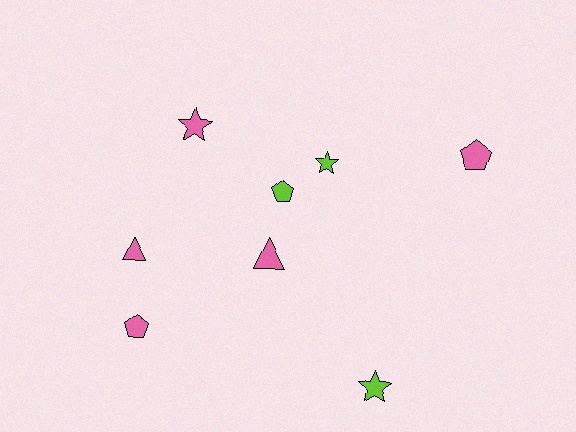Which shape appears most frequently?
Star, with 3 objects.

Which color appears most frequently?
Pink, with 5 objects.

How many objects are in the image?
There are 8 objects.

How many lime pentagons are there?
There is 1 lime pentagon.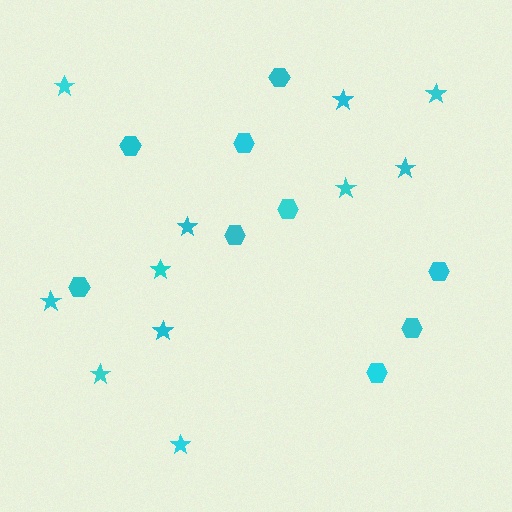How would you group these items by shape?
There are 2 groups: one group of hexagons (9) and one group of stars (11).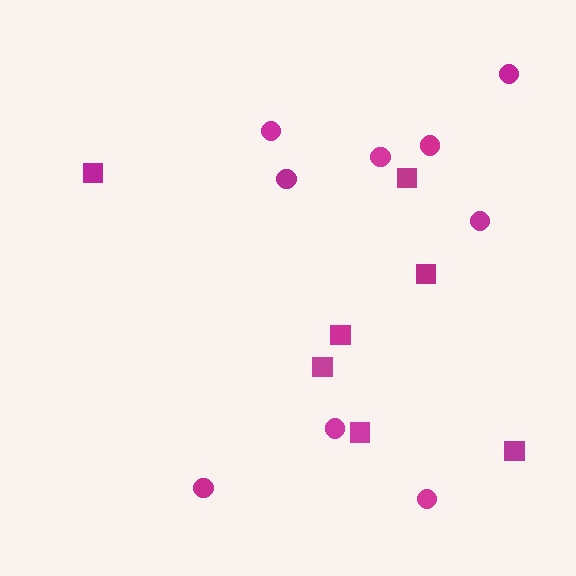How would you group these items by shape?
There are 2 groups: one group of squares (7) and one group of circles (9).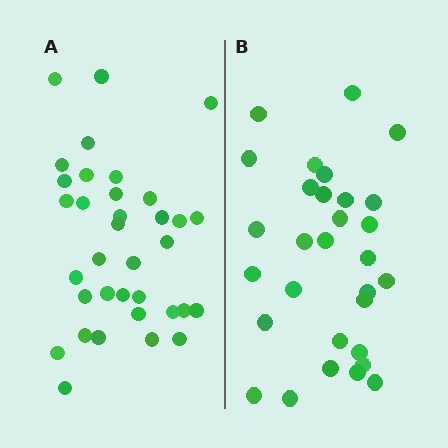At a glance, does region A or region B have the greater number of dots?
Region A (the left region) has more dots.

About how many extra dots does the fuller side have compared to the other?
Region A has about 5 more dots than region B.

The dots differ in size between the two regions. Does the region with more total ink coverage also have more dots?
No. Region B has more total ink coverage because its dots are larger, but region A actually contains more individual dots. Total area can be misleading — the number of items is what matters here.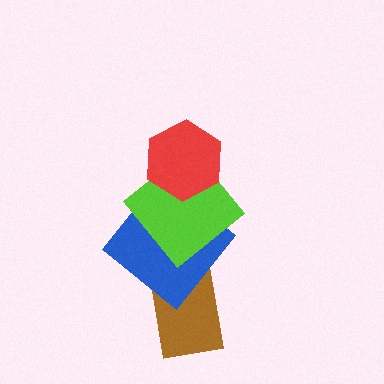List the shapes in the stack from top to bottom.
From top to bottom: the red hexagon, the lime diamond, the blue diamond, the brown rectangle.